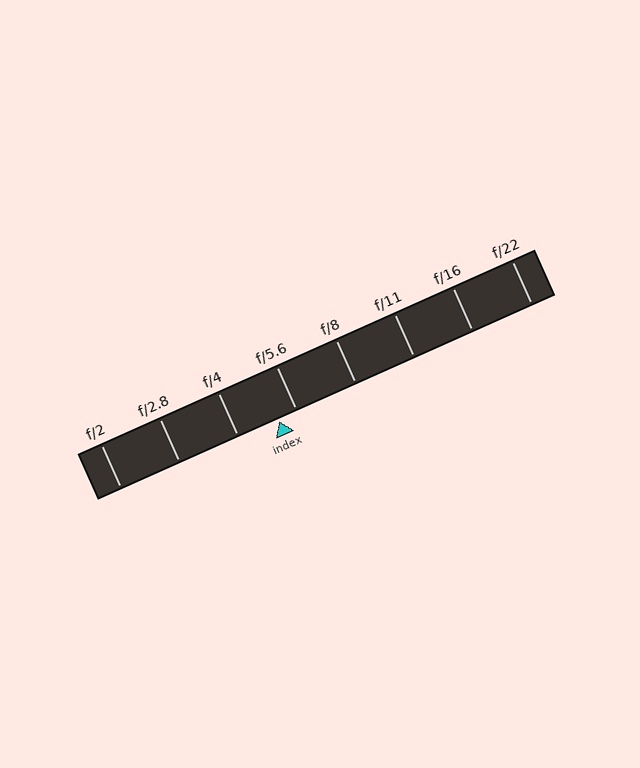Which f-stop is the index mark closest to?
The index mark is closest to f/5.6.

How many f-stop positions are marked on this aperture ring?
There are 8 f-stop positions marked.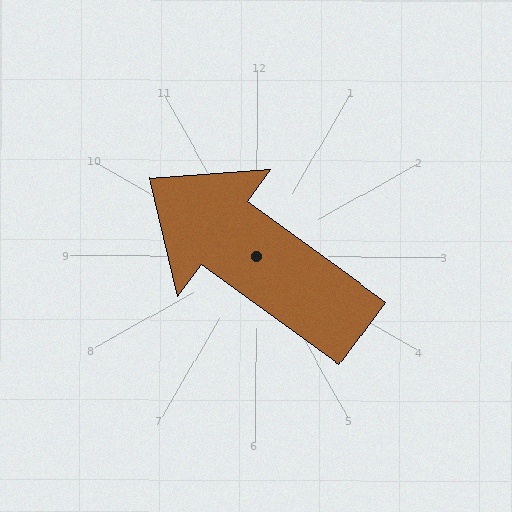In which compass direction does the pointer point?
Northwest.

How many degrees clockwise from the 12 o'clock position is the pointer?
Approximately 306 degrees.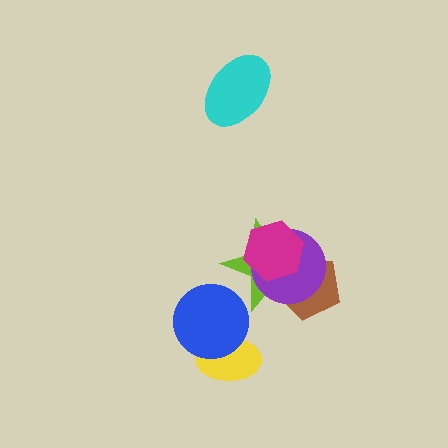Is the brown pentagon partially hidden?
Yes, it is partially covered by another shape.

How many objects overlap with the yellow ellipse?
1 object overlaps with the yellow ellipse.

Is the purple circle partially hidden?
Yes, it is partially covered by another shape.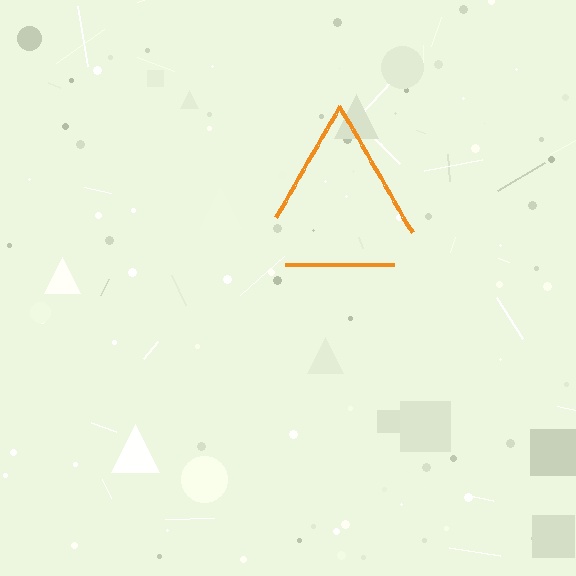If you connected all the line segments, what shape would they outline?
They would outline a triangle.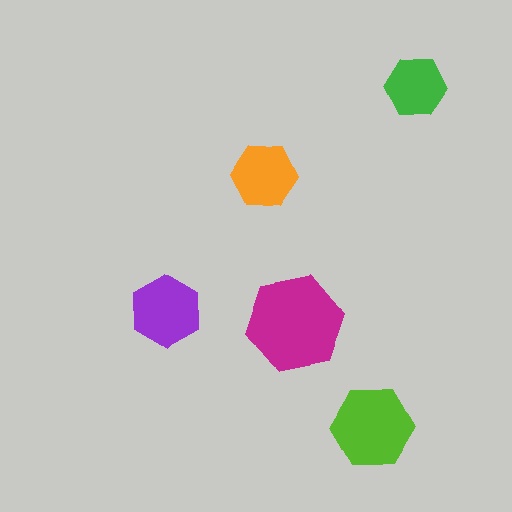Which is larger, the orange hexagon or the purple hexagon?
The purple one.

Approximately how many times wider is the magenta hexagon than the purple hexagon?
About 1.5 times wider.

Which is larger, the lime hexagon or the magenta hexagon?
The magenta one.